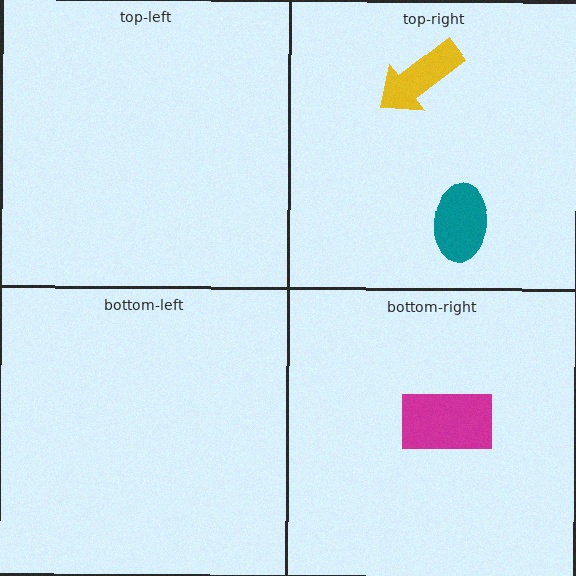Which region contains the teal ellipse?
The top-right region.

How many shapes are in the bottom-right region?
1.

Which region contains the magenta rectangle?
The bottom-right region.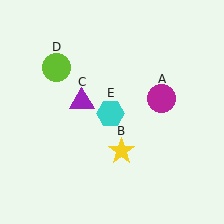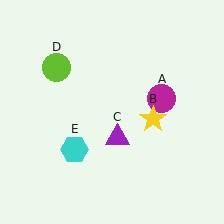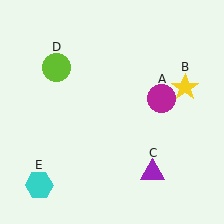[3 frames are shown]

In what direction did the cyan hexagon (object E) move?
The cyan hexagon (object E) moved down and to the left.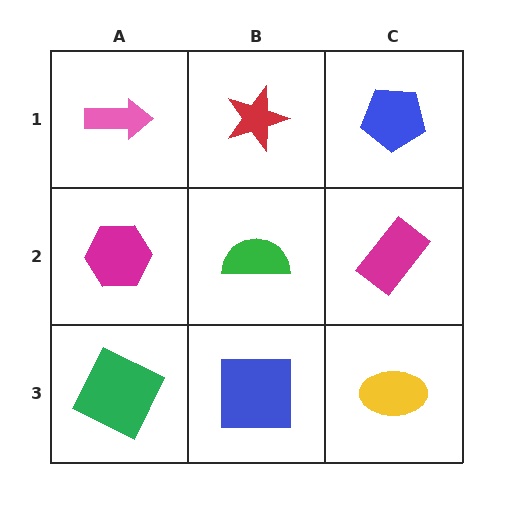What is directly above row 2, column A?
A pink arrow.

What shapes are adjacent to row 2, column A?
A pink arrow (row 1, column A), a green square (row 3, column A), a green semicircle (row 2, column B).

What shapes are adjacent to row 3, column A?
A magenta hexagon (row 2, column A), a blue square (row 3, column B).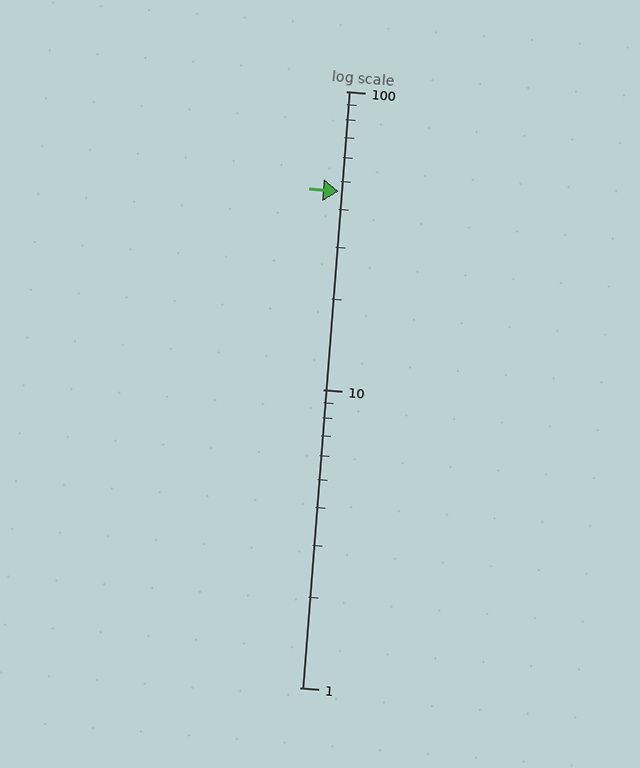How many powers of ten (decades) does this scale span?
The scale spans 2 decades, from 1 to 100.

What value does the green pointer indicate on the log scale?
The pointer indicates approximately 46.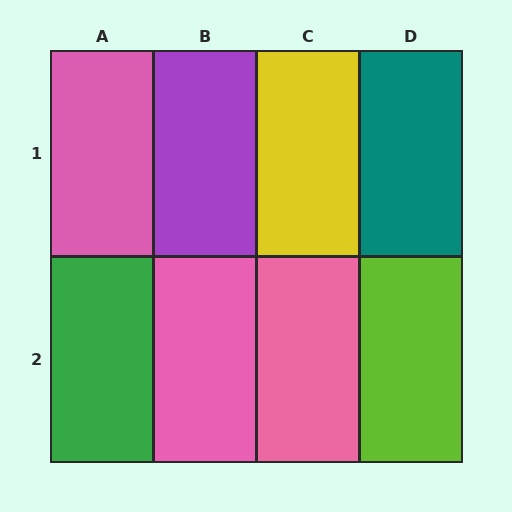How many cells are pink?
3 cells are pink.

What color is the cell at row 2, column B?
Pink.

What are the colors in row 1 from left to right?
Pink, purple, yellow, teal.